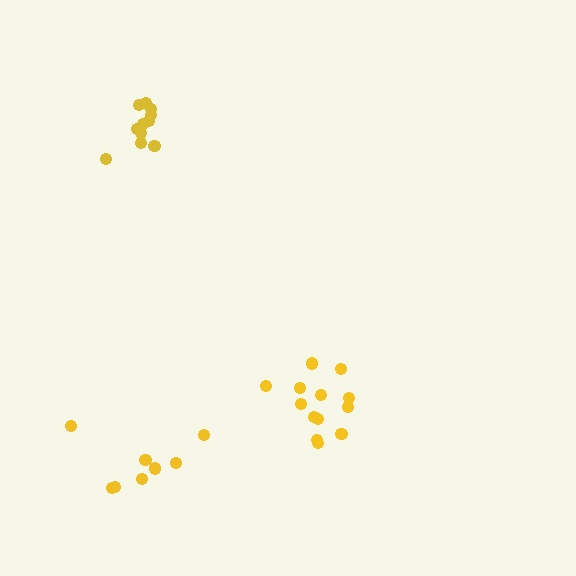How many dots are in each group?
Group 1: 13 dots, Group 2: 11 dots, Group 3: 8 dots (32 total).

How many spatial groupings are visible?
There are 3 spatial groupings.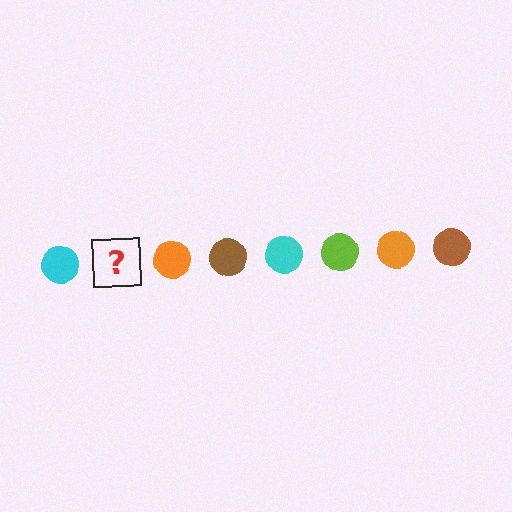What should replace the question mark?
The question mark should be replaced with a lime circle.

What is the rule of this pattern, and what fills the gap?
The rule is that the pattern cycles through cyan, lime, orange, brown circles. The gap should be filled with a lime circle.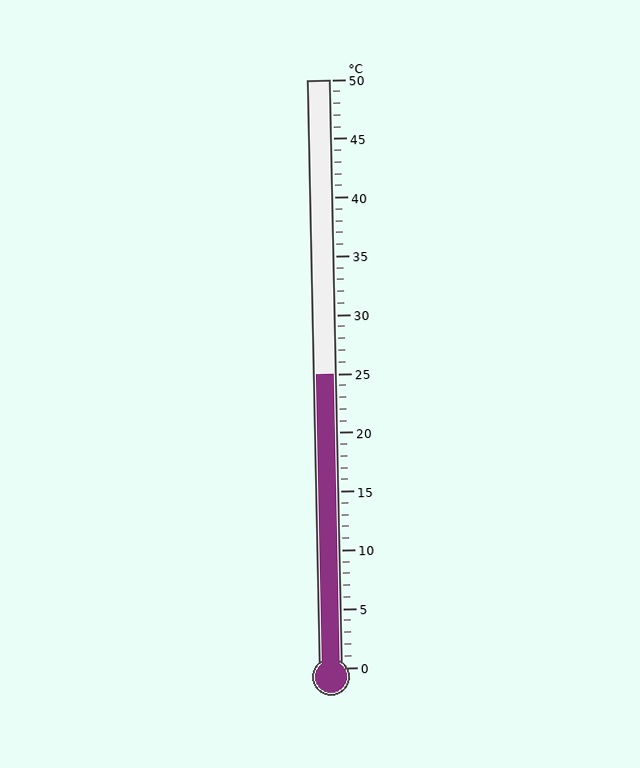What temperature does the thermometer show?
The thermometer shows approximately 25°C.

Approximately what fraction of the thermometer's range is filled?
The thermometer is filled to approximately 50% of its range.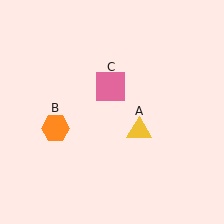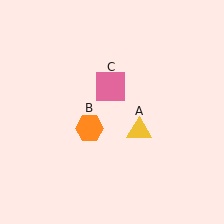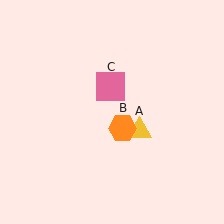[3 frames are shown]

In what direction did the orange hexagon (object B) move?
The orange hexagon (object B) moved right.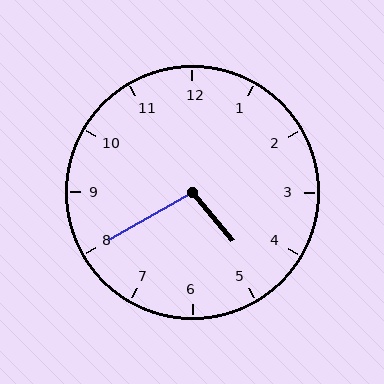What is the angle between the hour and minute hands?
Approximately 100 degrees.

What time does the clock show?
4:40.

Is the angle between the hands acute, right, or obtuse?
It is obtuse.